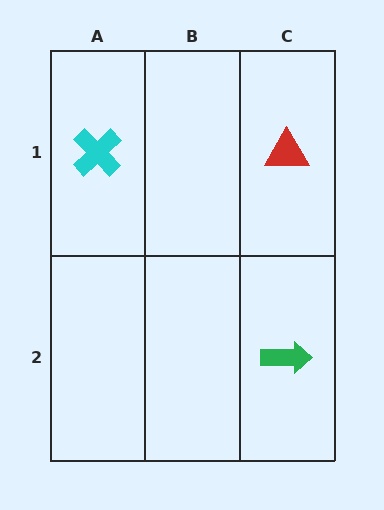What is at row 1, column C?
A red triangle.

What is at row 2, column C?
A green arrow.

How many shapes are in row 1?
2 shapes.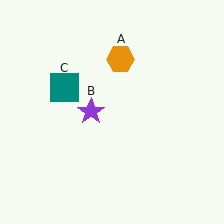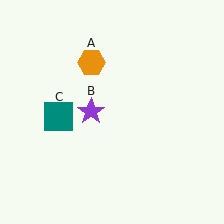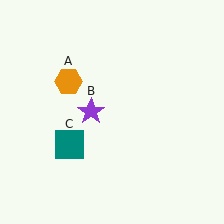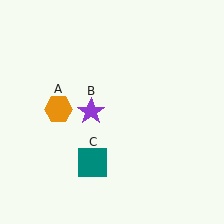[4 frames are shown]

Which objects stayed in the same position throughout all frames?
Purple star (object B) remained stationary.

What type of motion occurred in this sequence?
The orange hexagon (object A), teal square (object C) rotated counterclockwise around the center of the scene.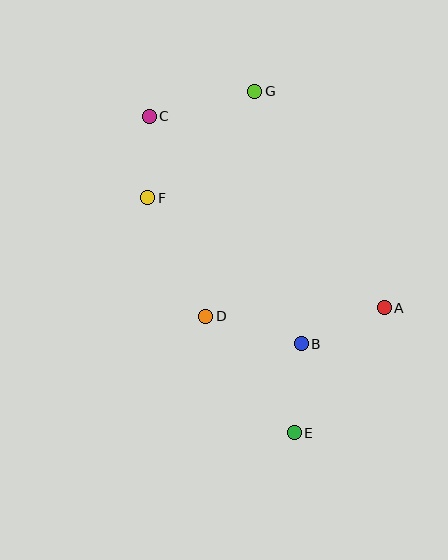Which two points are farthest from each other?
Points C and E are farthest from each other.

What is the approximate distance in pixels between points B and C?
The distance between B and C is approximately 273 pixels.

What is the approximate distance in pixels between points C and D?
The distance between C and D is approximately 208 pixels.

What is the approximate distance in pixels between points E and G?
The distance between E and G is approximately 344 pixels.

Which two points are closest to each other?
Points C and F are closest to each other.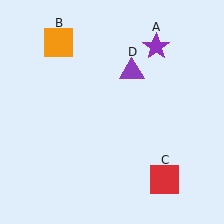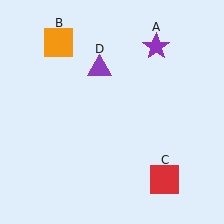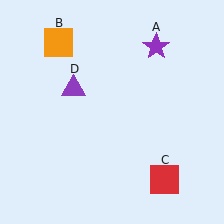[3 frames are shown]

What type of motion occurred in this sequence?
The purple triangle (object D) rotated counterclockwise around the center of the scene.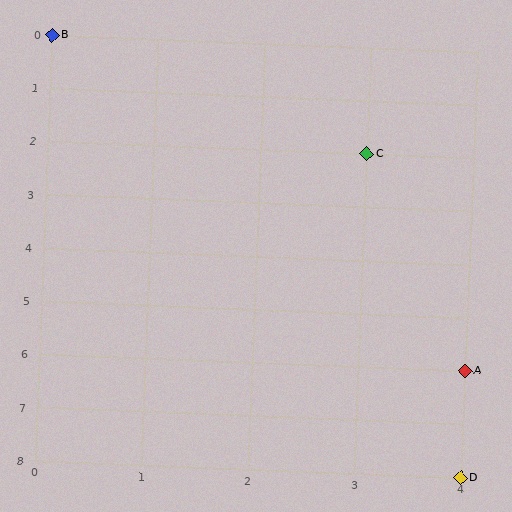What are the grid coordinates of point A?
Point A is at grid coordinates (4, 6).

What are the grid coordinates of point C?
Point C is at grid coordinates (3, 2).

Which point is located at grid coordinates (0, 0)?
Point B is at (0, 0).